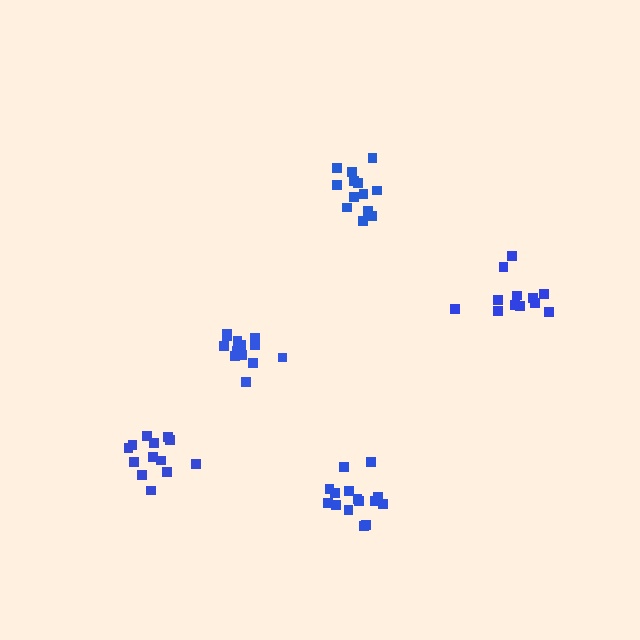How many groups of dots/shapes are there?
There are 5 groups.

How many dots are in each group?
Group 1: 15 dots, Group 2: 13 dots, Group 3: 12 dots, Group 4: 14 dots, Group 5: 13 dots (67 total).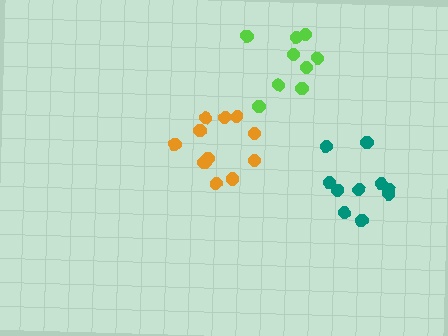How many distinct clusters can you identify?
There are 3 distinct clusters.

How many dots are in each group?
Group 1: 12 dots, Group 2: 10 dots, Group 3: 9 dots (31 total).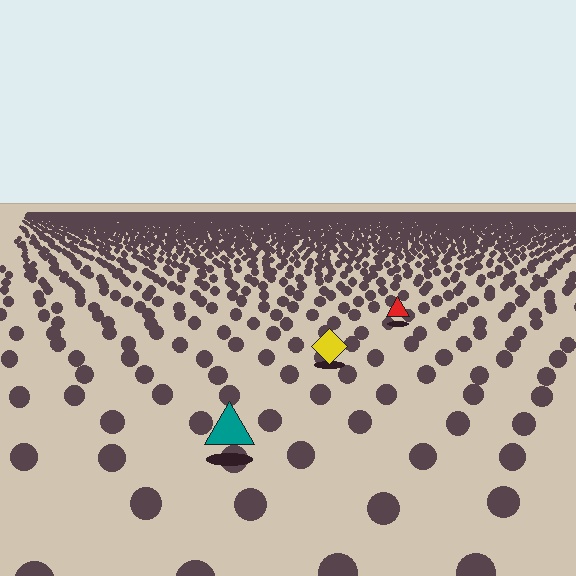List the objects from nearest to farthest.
From nearest to farthest: the teal triangle, the yellow diamond, the red triangle.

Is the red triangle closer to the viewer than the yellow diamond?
No. The yellow diamond is closer — you can tell from the texture gradient: the ground texture is coarser near it.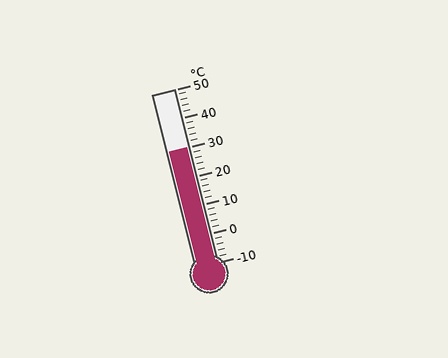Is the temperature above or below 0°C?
The temperature is above 0°C.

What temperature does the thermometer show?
The thermometer shows approximately 30°C.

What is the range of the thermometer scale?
The thermometer scale ranges from -10°C to 50°C.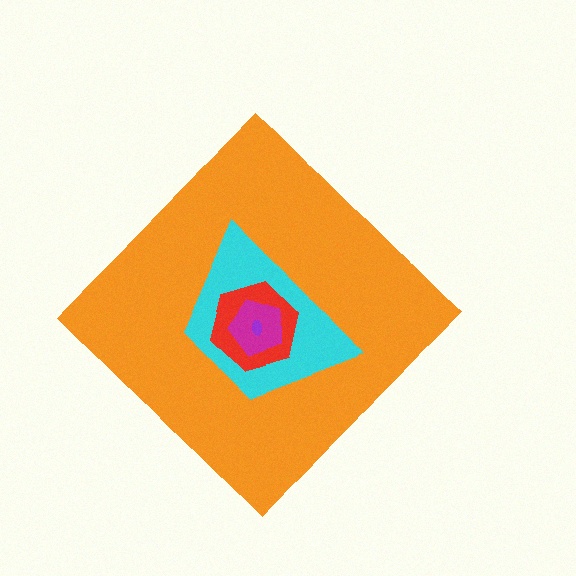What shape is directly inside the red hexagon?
The magenta pentagon.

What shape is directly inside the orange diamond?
The cyan trapezoid.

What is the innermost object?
The purple ellipse.